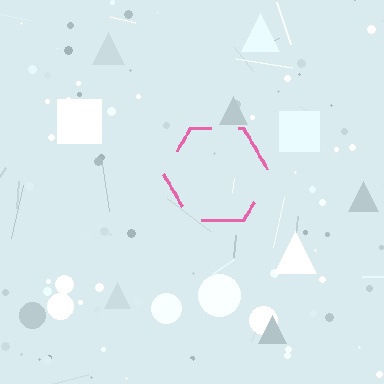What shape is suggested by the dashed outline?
The dashed outline suggests a hexagon.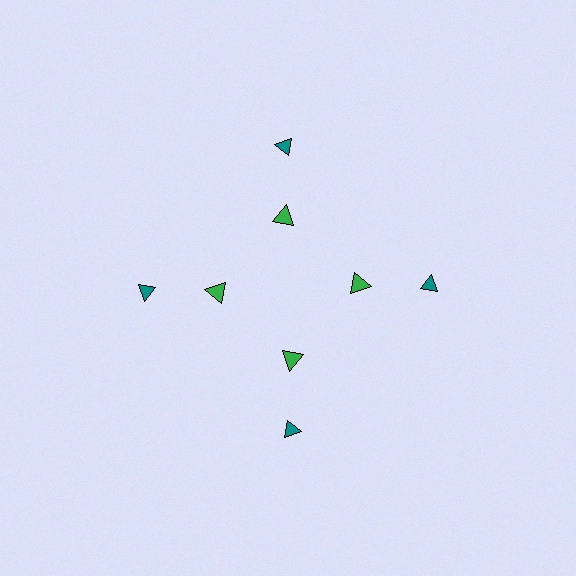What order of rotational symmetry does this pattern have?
This pattern has 4-fold rotational symmetry.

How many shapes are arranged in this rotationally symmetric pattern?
There are 8 shapes, arranged in 4 groups of 2.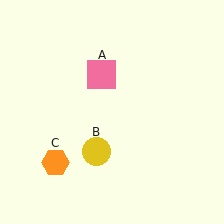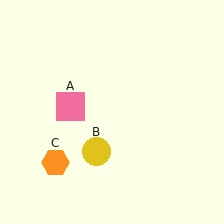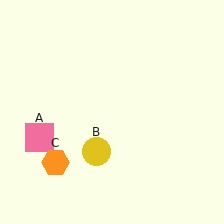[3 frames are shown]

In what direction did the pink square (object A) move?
The pink square (object A) moved down and to the left.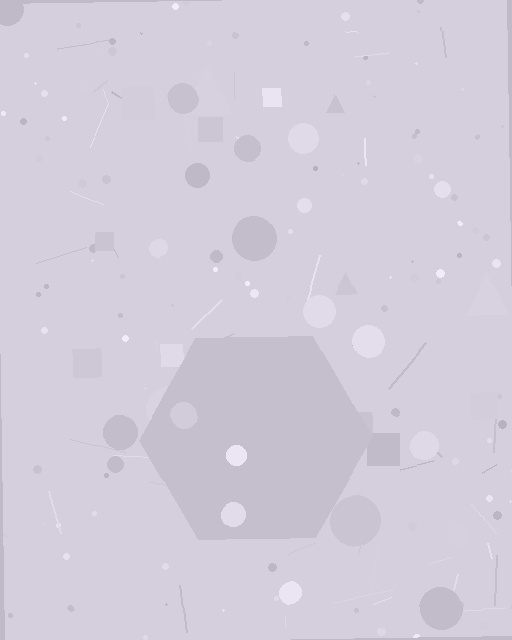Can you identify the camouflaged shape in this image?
The camouflaged shape is a hexagon.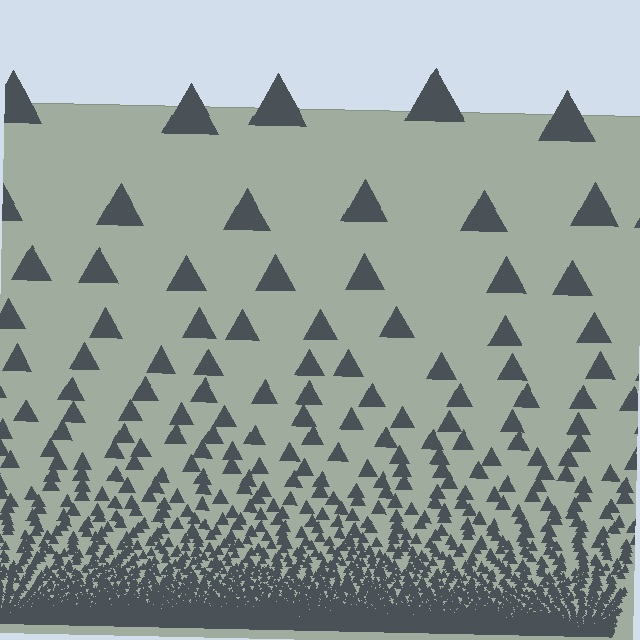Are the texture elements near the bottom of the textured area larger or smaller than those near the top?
Smaller. The gradient is inverted — elements near the bottom are smaller and denser.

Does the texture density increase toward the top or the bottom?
Density increases toward the bottom.